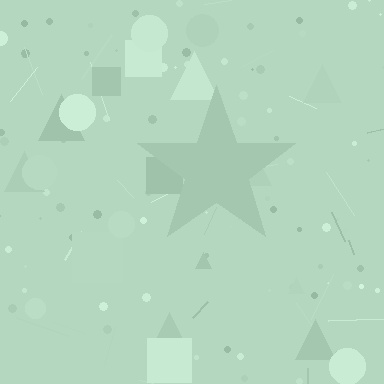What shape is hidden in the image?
A star is hidden in the image.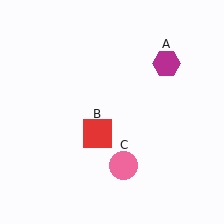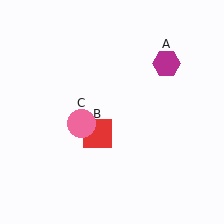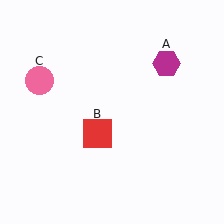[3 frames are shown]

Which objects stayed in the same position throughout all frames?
Magenta hexagon (object A) and red square (object B) remained stationary.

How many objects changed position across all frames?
1 object changed position: pink circle (object C).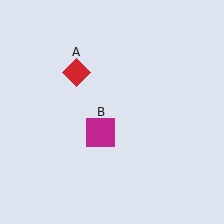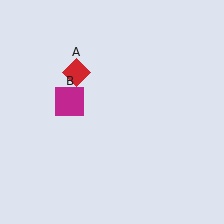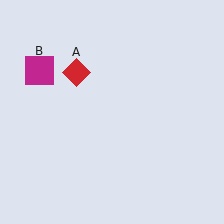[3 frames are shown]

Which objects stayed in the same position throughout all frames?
Red diamond (object A) remained stationary.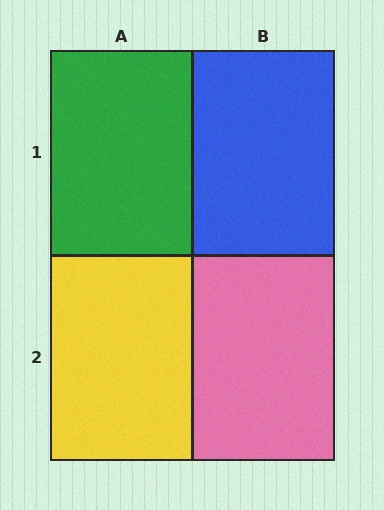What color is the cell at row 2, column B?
Pink.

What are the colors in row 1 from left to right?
Green, blue.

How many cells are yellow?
1 cell is yellow.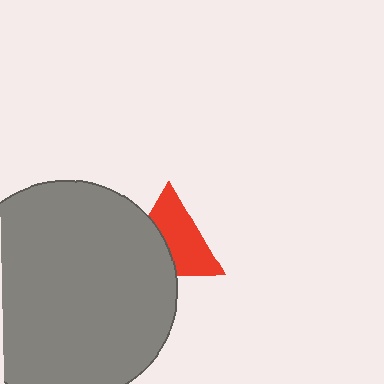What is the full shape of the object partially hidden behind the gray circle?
The partially hidden object is a red triangle.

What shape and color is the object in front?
The object in front is a gray circle.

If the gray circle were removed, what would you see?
You would see the complete red triangle.